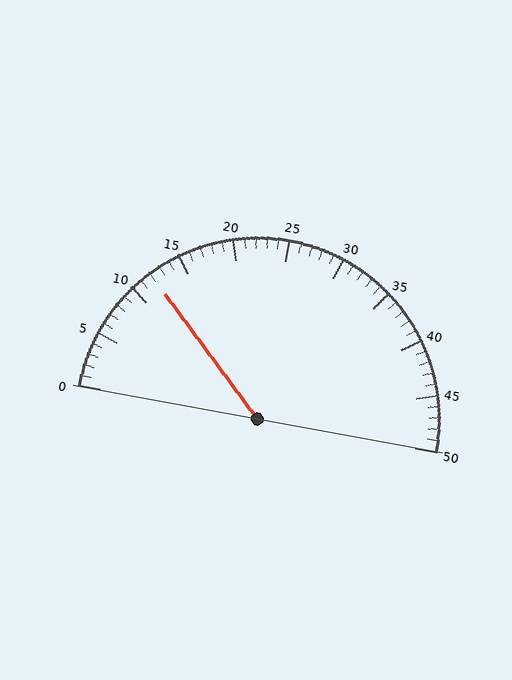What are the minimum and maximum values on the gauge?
The gauge ranges from 0 to 50.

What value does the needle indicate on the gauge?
The needle indicates approximately 12.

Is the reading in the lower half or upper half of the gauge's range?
The reading is in the lower half of the range (0 to 50).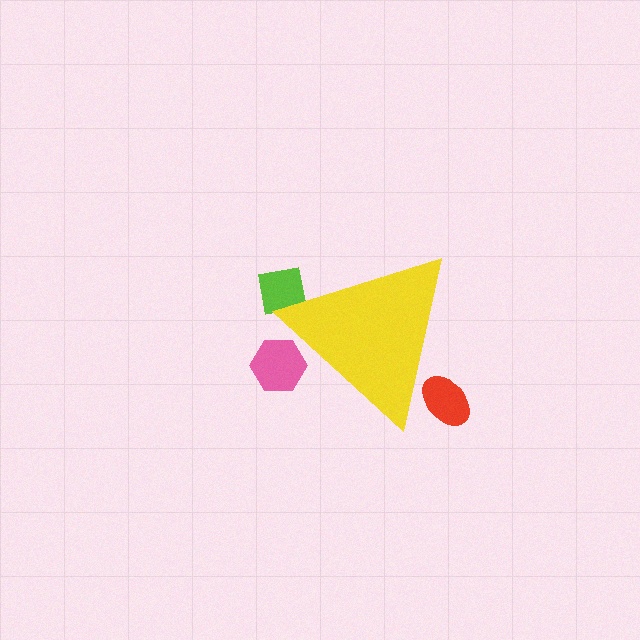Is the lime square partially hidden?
Yes, the lime square is partially hidden behind the yellow triangle.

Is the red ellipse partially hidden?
Yes, the red ellipse is partially hidden behind the yellow triangle.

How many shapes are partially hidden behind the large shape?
3 shapes are partially hidden.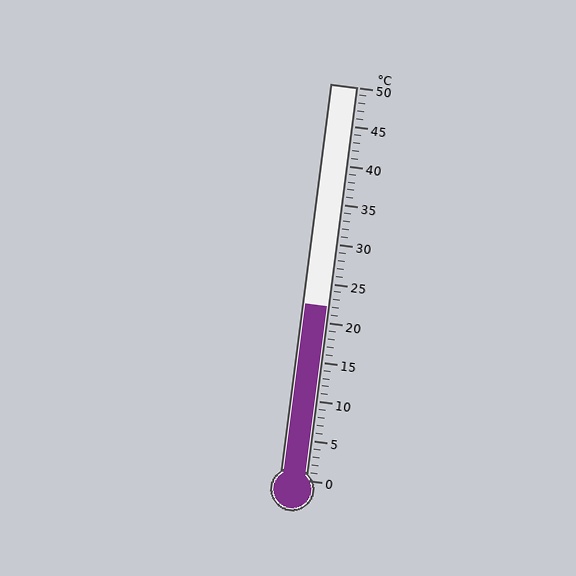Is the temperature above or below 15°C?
The temperature is above 15°C.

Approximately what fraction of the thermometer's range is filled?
The thermometer is filled to approximately 45% of its range.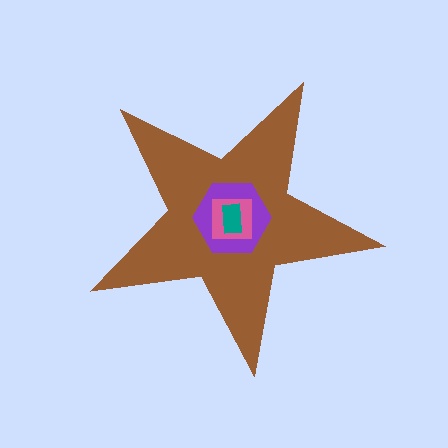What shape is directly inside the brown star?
The purple hexagon.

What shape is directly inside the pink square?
The teal rectangle.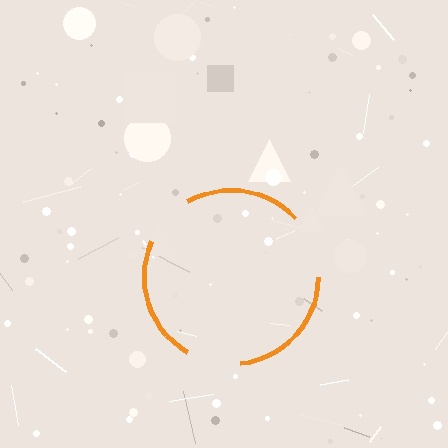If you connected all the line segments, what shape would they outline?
They would outline a circle.